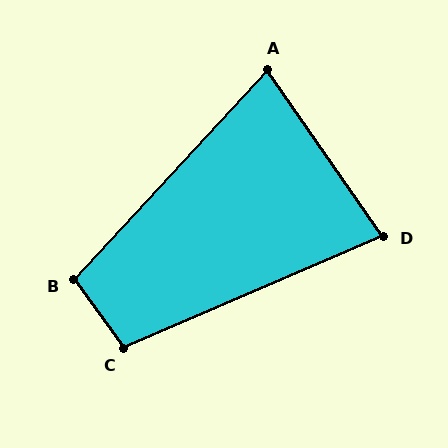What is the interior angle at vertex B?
Approximately 102 degrees (obtuse).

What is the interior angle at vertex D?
Approximately 78 degrees (acute).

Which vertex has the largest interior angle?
C, at approximately 102 degrees.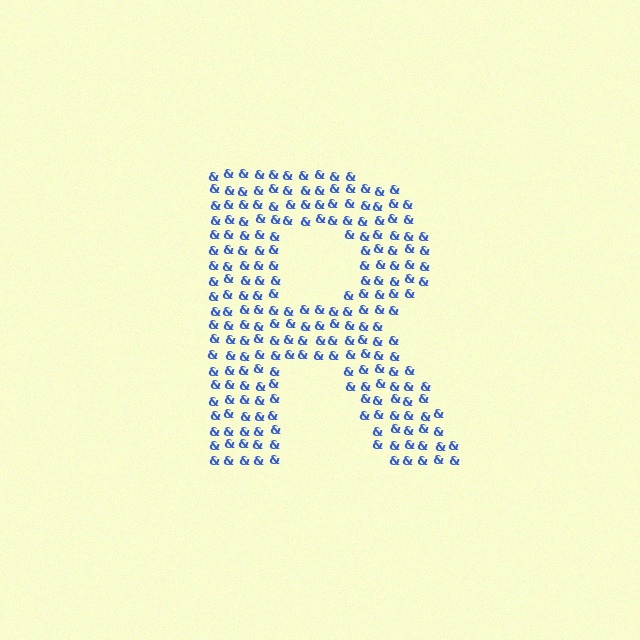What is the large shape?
The large shape is the letter R.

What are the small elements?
The small elements are ampersands.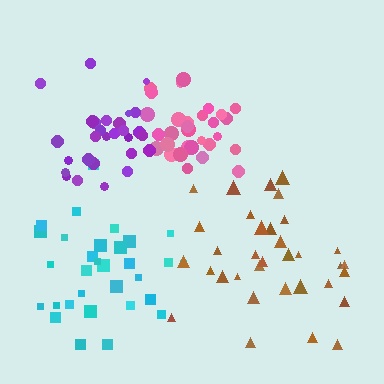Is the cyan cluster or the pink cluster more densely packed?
Pink.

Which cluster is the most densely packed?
Pink.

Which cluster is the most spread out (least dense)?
Brown.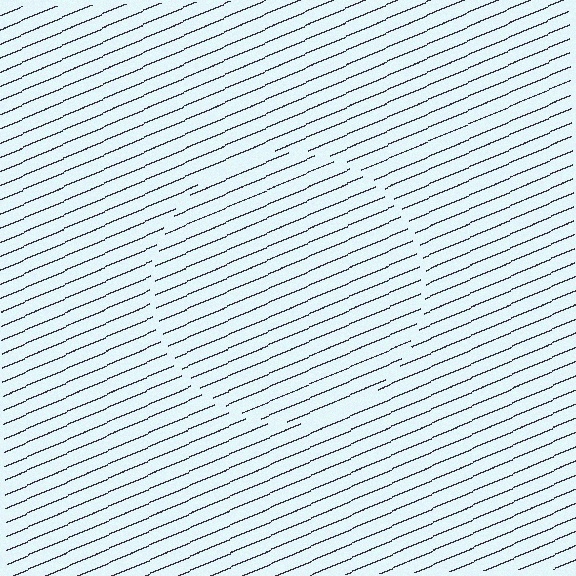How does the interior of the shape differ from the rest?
The interior of the shape contains the same grating, shifted by half a period — the contour is defined by the phase discontinuity where line-ends from the inner and outer gratings abut.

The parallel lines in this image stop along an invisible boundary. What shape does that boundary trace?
An illusory circle. The interior of the shape contains the same grating, shifted by half a period — the contour is defined by the phase discontinuity where line-ends from the inner and outer gratings abut.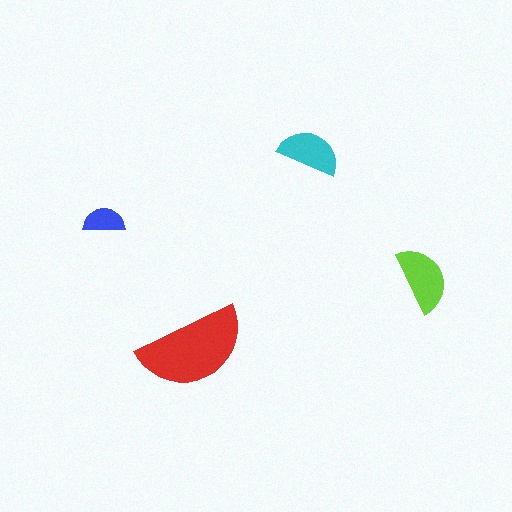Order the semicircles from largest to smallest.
the red one, the lime one, the cyan one, the blue one.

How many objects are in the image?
There are 4 objects in the image.